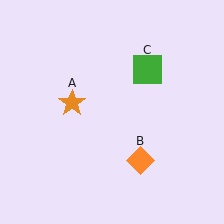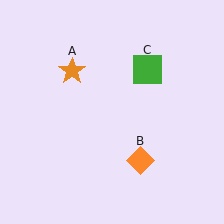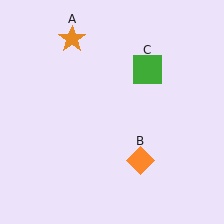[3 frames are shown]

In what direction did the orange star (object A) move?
The orange star (object A) moved up.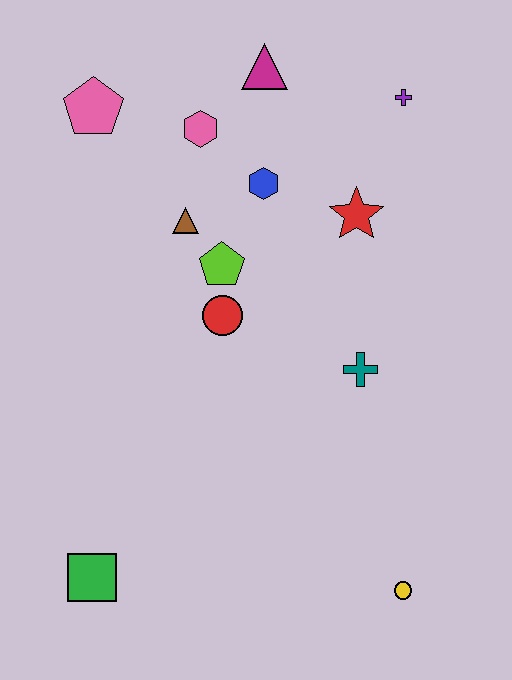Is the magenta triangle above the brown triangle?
Yes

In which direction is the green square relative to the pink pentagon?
The green square is below the pink pentagon.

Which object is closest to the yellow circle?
The teal cross is closest to the yellow circle.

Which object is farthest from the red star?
The green square is farthest from the red star.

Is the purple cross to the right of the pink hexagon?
Yes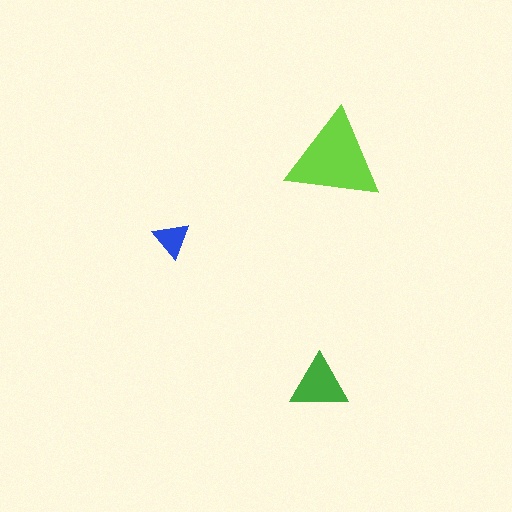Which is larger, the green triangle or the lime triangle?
The lime one.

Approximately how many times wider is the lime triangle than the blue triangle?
About 2.5 times wider.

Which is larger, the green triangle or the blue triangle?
The green one.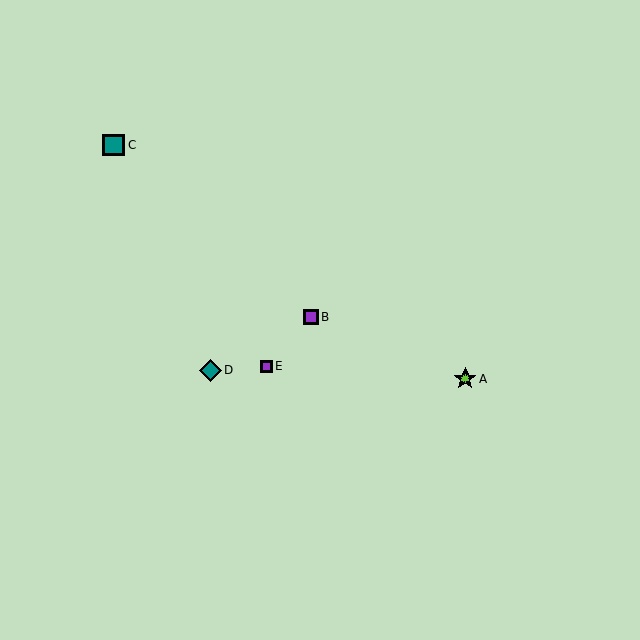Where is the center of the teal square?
The center of the teal square is at (114, 145).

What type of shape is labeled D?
Shape D is a teal diamond.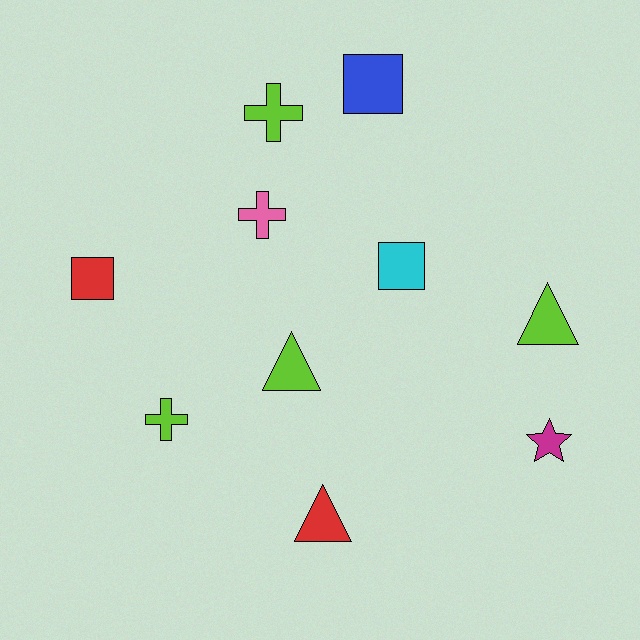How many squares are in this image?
There are 3 squares.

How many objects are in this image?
There are 10 objects.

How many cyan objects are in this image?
There is 1 cyan object.